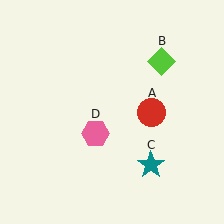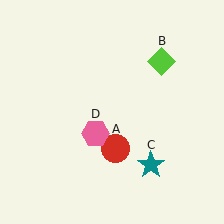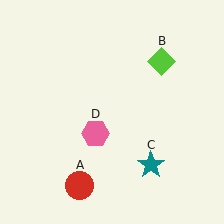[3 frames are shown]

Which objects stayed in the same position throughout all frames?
Lime diamond (object B) and teal star (object C) and pink hexagon (object D) remained stationary.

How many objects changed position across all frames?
1 object changed position: red circle (object A).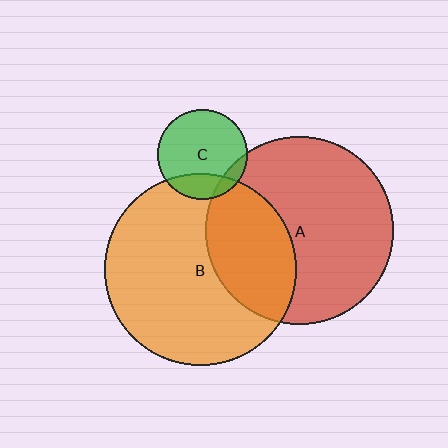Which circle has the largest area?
Circle B (orange).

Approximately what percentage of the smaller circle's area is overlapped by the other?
Approximately 35%.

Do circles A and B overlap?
Yes.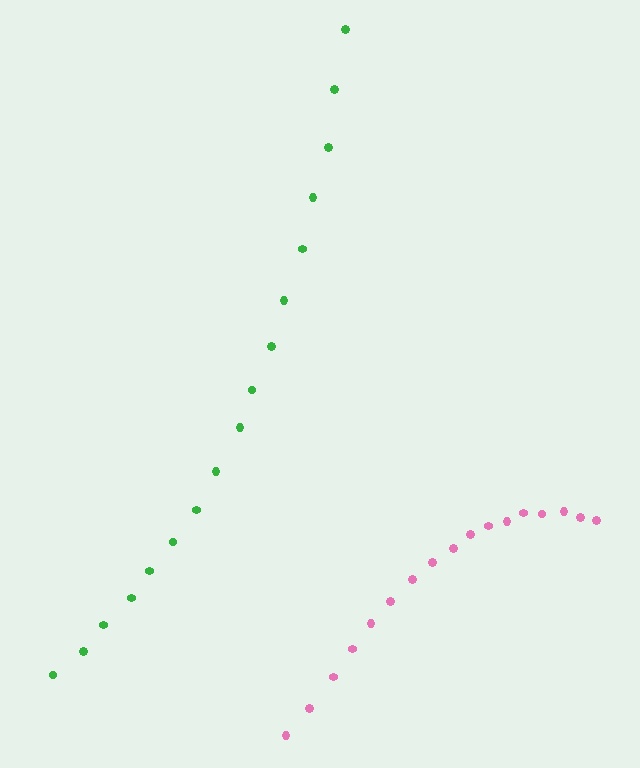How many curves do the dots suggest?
There are 2 distinct paths.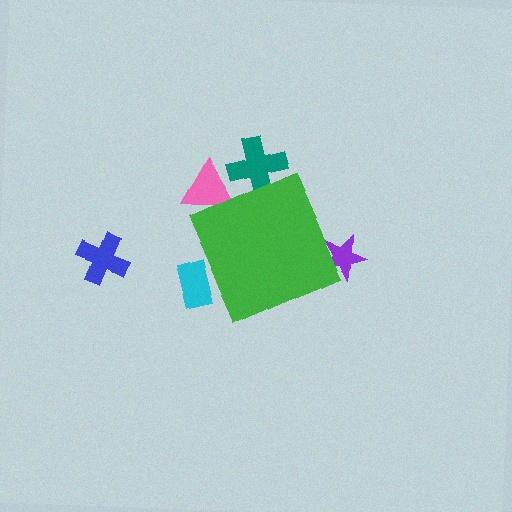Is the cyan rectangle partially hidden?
Yes, the cyan rectangle is partially hidden behind the green diamond.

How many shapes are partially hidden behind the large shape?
4 shapes are partially hidden.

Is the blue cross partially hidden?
No, the blue cross is fully visible.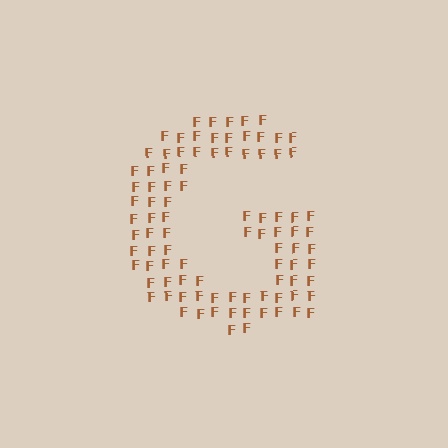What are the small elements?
The small elements are letter F's.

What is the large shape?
The large shape is the letter G.